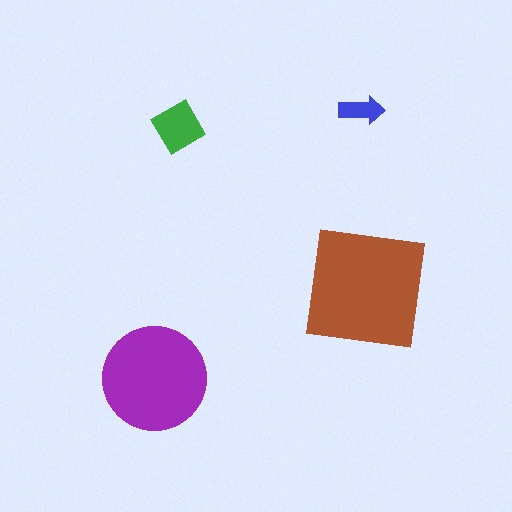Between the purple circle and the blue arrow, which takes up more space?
The purple circle.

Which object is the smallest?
The blue arrow.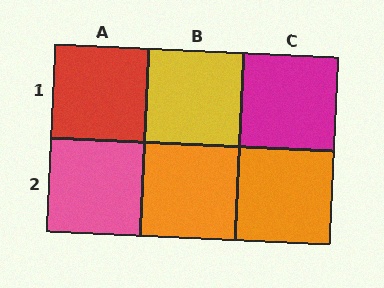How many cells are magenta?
1 cell is magenta.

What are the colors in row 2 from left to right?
Pink, orange, orange.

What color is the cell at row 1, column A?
Red.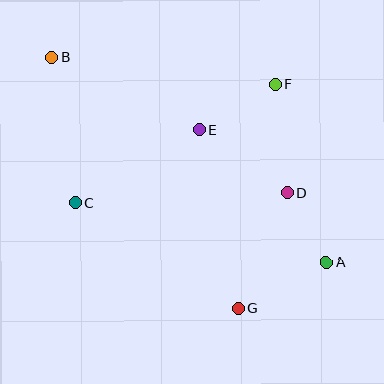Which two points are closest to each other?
Points A and D are closest to each other.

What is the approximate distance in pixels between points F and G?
The distance between F and G is approximately 226 pixels.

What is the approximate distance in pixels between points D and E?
The distance between D and E is approximately 109 pixels.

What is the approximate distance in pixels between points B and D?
The distance between B and D is approximately 272 pixels.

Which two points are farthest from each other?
Points A and B are farthest from each other.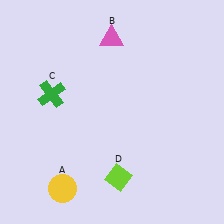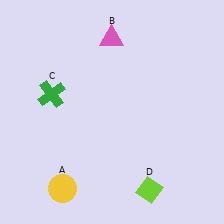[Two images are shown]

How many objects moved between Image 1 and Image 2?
1 object moved between the two images.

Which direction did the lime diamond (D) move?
The lime diamond (D) moved right.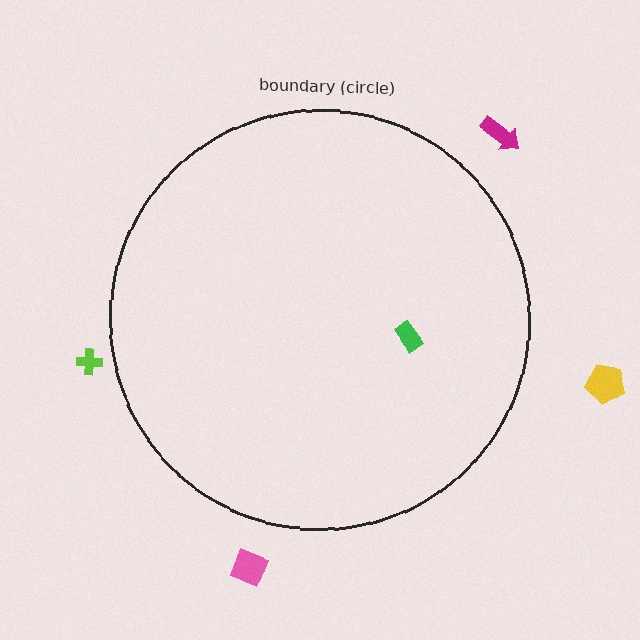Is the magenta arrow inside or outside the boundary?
Outside.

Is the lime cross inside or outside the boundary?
Outside.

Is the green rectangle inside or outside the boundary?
Inside.